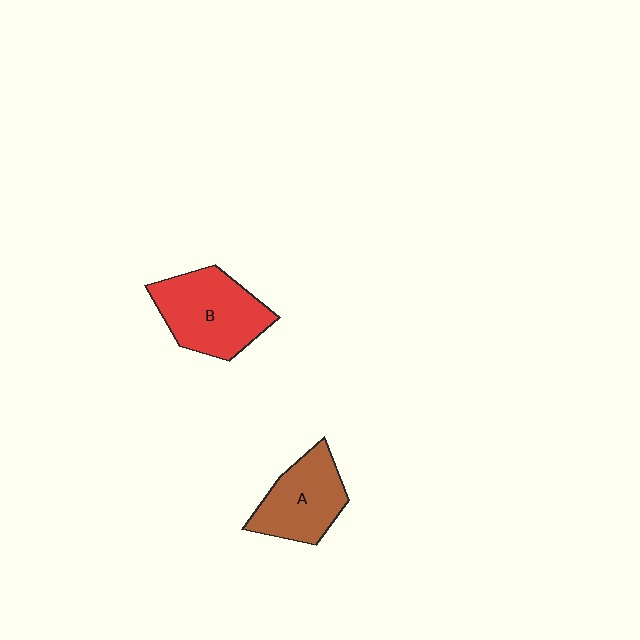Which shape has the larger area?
Shape B (red).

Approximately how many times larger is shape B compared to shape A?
Approximately 1.2 times.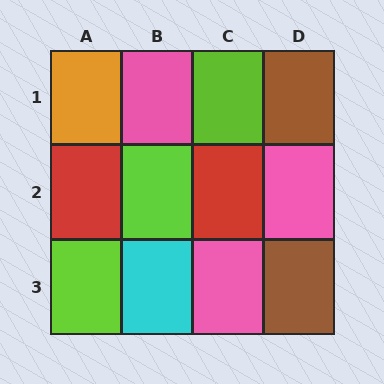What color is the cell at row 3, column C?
Pink.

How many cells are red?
2 cells are red.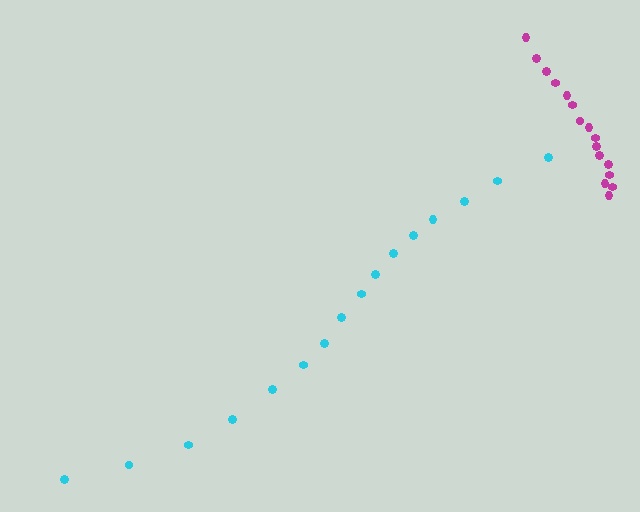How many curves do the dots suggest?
There are 2 distinct paths.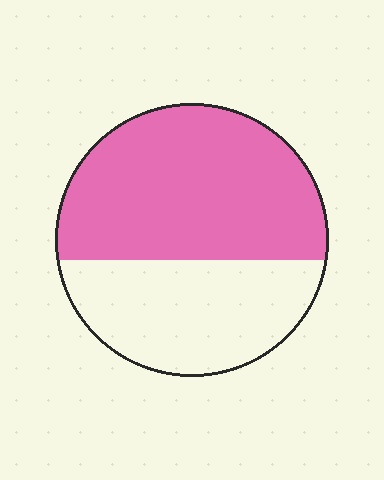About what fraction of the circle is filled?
About three fifths (3/5).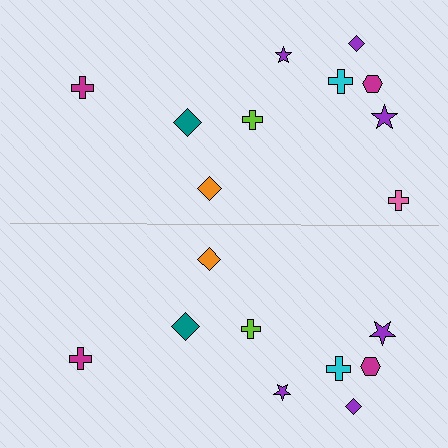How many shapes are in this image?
There are 19 shapes in this image.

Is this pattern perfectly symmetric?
No, the pattern is not perfectly symmetric. A pink cross is missing from the bottom side.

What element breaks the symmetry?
A pink cross is missing from the bottom side.